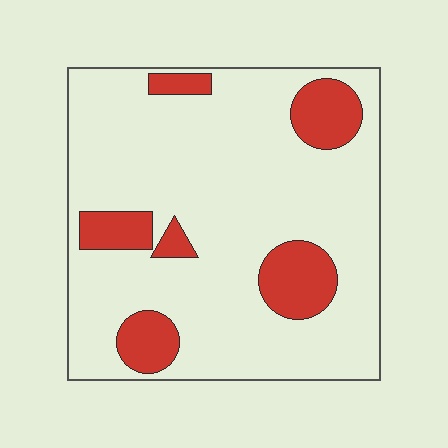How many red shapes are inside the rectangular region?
6.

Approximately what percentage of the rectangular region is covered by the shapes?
Approximately 20%.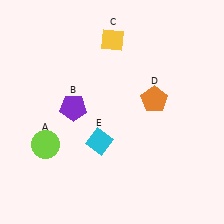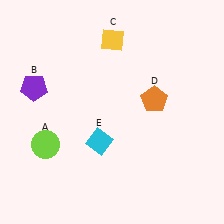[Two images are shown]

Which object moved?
The purple pentagon (B) moved left.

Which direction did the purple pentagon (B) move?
The purple pentagon (B) moved left.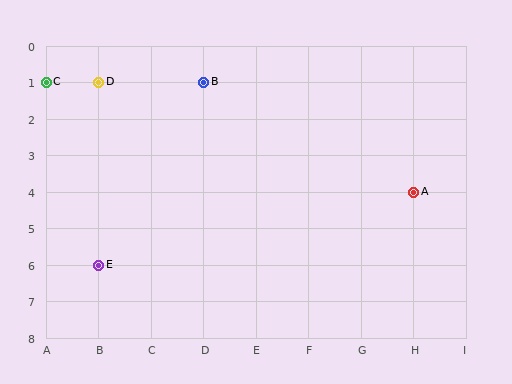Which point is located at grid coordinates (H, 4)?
Point A is at (H, 4).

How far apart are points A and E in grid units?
Points A and E are 6 columns and 2 rows apart (about 6.3 grid units diagonally).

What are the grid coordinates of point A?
Point A is at grid coordinates (H, 4).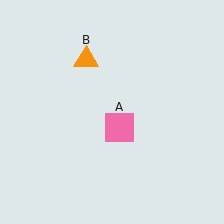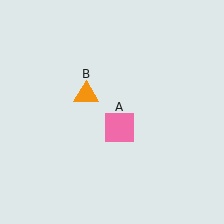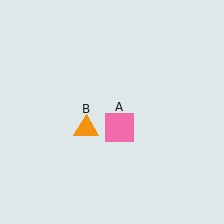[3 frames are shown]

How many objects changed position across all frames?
1 object changed position: orange triangle (object B).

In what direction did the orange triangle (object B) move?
The orange triangle (object B) moved down.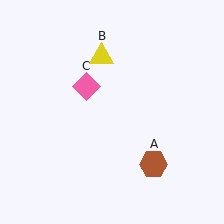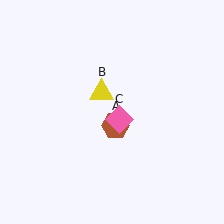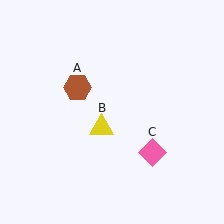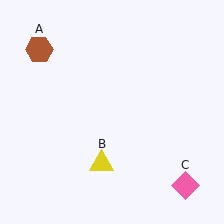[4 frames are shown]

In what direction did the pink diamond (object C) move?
The pink diamond (object C) moved down and to the right.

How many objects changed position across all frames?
3 objects changed position: brown hexagon (object A), yellow triangle (object B), pink diamond (object C).